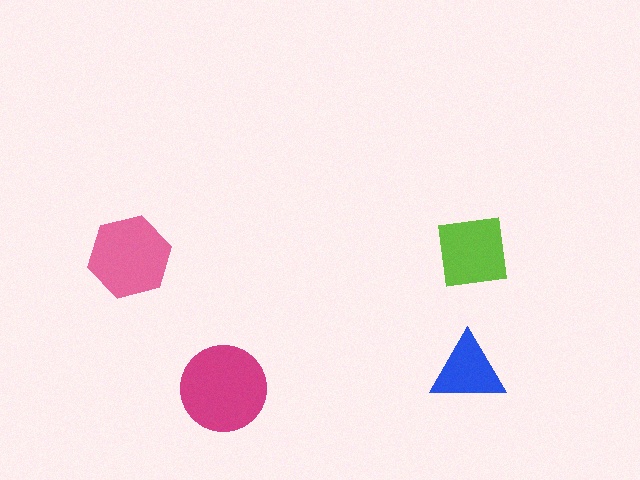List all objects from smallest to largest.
The blue triangle, the lime square, the pink hexagon, the magenta circle.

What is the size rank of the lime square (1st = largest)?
3rd.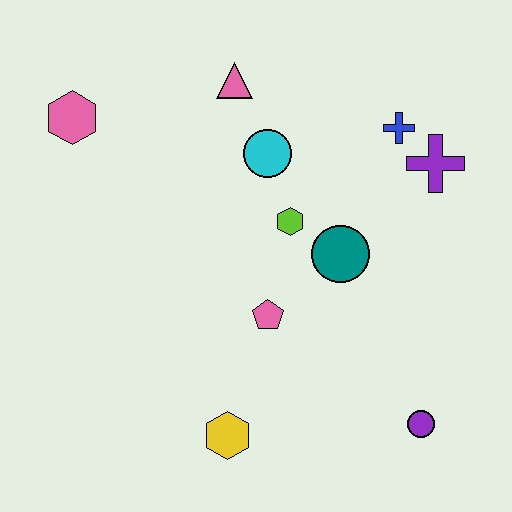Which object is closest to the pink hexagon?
The pink triangle is closest to the pink hexagon.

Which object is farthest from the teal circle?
The pink hexagon is farthest from the teal circle.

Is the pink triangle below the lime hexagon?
No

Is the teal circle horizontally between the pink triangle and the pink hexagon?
No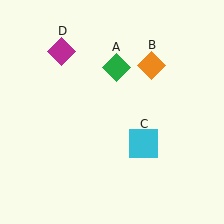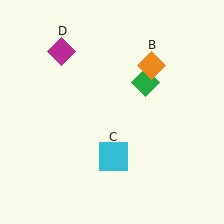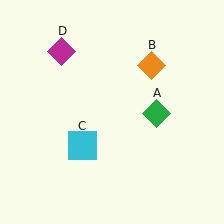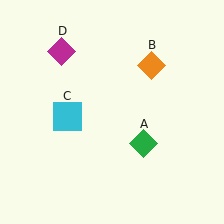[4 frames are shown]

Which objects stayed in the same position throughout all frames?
Orange diamond (object B) and magenta diamond (object D) remained stationary.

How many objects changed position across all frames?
2 objects changed position: green diamond (object A), cyan square (object C).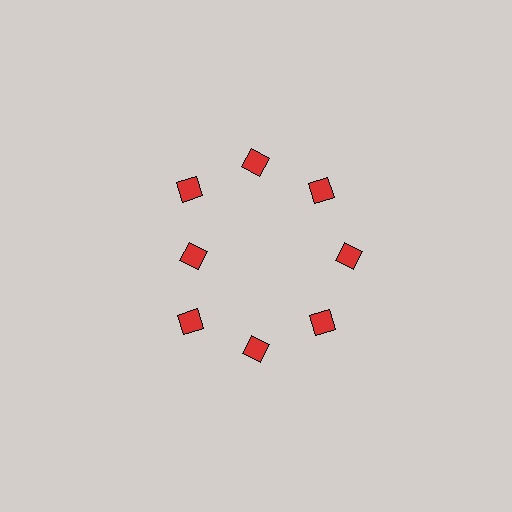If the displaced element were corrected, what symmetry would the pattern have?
It would have 8-fold rotational symmetry — the pattern would map onto itself every 45 degrees.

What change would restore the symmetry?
The symmetry would be restored by moving it outward, back onto the ring so that all 8 diamonds sit at equal angles and equal distance from the center.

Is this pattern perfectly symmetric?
No. The 8 red diamonds are arranged in a ring, but one element near the 9 o'clock position is pulled inward toward the center, breaking the 8-fold rotational symmetry.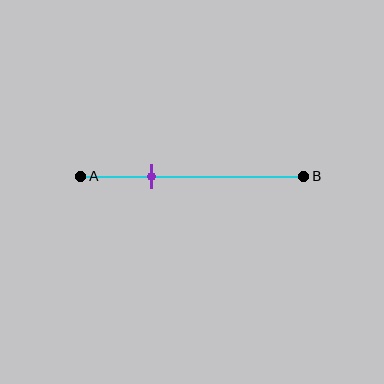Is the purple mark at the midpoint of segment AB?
No, the mark is at about 30% from A, not at the 50% midpoint.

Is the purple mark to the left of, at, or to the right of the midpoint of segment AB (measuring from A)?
The purple mark is to the left of the midpoint of segment AB.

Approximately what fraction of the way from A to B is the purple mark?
The purple mark is approximately 30% of the way from A to B.